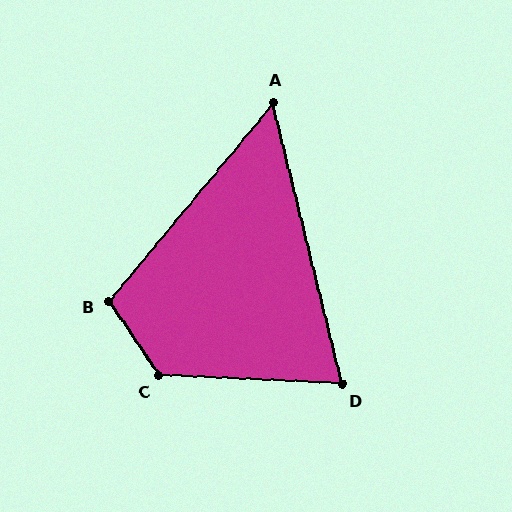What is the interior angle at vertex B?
Approximately 106 degrees (obtuse).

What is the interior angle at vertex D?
Approximately 74 degrees (acute).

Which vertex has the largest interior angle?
C, at approximately 127 degrees.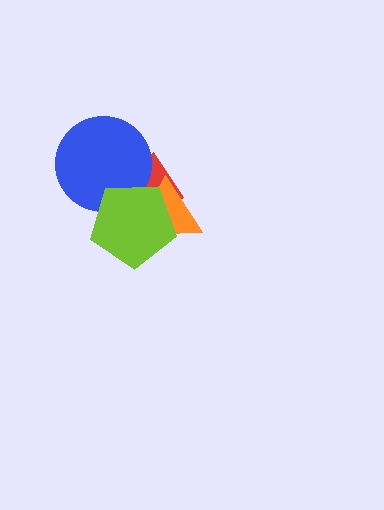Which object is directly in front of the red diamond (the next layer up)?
The orange triangle is directly in front of the red diamond.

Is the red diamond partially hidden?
Yes, it is partially covered by another shape.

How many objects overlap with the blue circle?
2 objects overlap with the blue circle.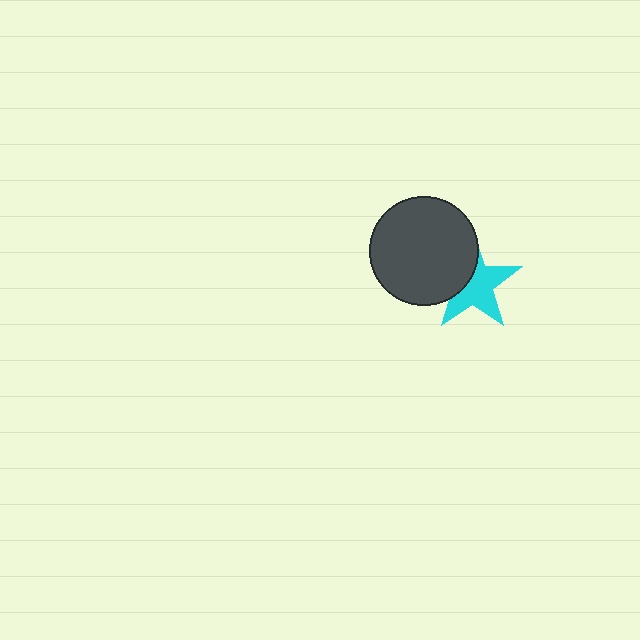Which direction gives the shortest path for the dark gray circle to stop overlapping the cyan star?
Moving left gives the shortest separation.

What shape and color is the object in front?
The object in front is a dark gray circle.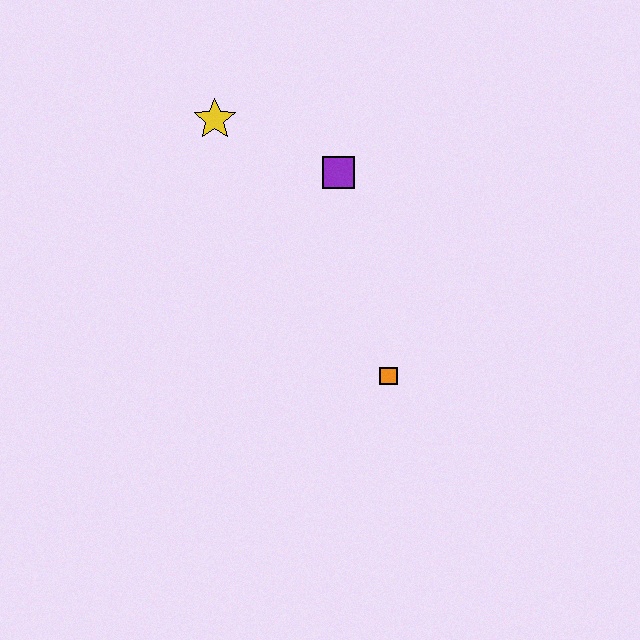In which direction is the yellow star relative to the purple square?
The yellow star is to the left of the purple square.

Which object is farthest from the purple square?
The orange square is farthest from the purple square.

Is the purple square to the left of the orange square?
Yes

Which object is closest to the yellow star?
The purple square is closest to the yellow star.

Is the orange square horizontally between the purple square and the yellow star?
No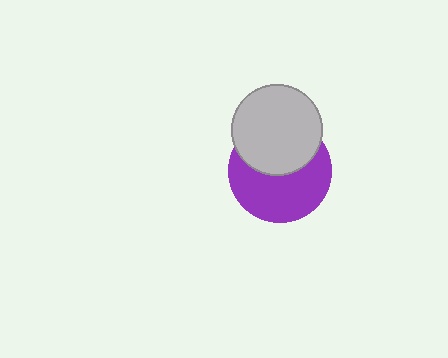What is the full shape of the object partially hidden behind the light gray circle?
The partially hidden object is a purple circle.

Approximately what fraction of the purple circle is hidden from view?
Roughly 42% of the purple circle is hidden behind the light gray circle.